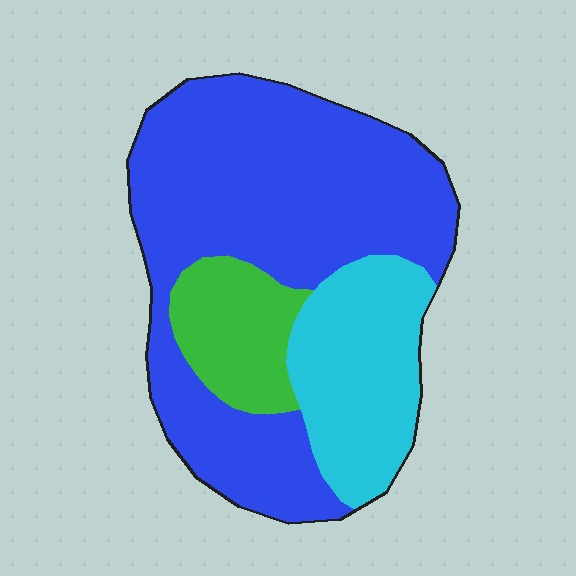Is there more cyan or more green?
Cyan.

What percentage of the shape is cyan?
Cyan takes up between a sixth and a third of the shape.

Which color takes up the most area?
Blue, at roughly 65%.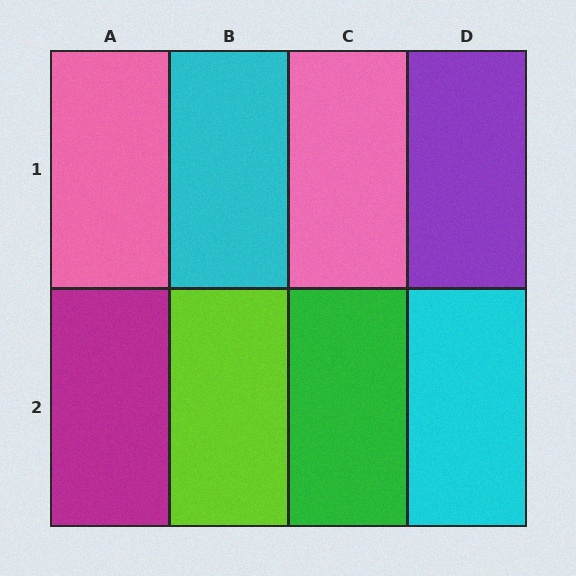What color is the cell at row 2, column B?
Lime.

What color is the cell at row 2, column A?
Magenta.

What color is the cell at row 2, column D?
Cyan.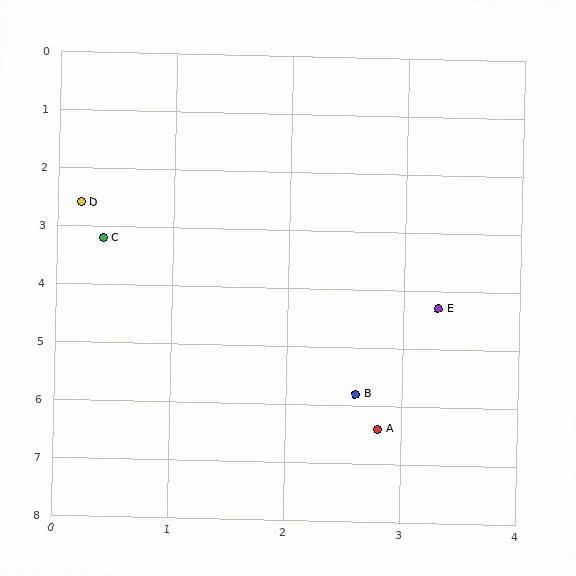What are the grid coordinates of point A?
Point A is at approximately (2.8, 6.4).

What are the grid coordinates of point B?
Point B is at approximately (2.6, 5.8).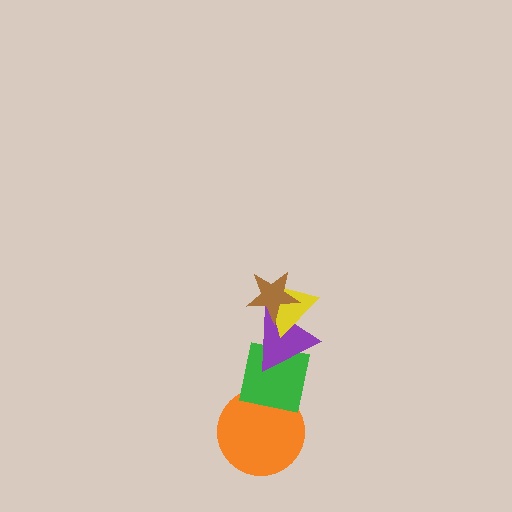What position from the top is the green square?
The green square is 4th from the top.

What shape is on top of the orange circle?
The green square is on top of the orange circle.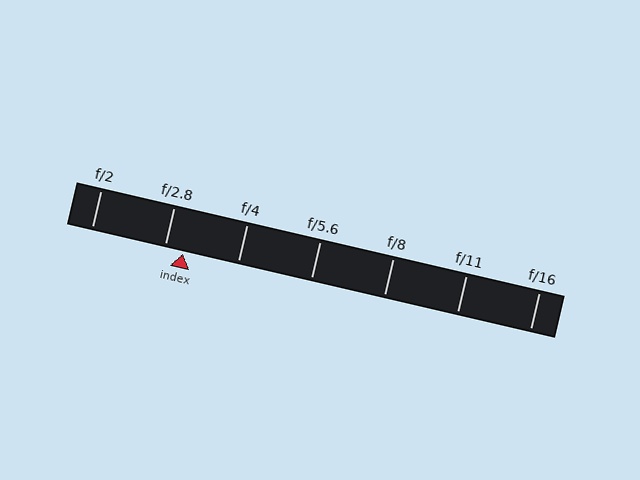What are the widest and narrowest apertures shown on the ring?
The widest aperture shown is f/2 and the narrowest is f/16.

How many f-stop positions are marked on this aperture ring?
There are 7 f-stop positions marked.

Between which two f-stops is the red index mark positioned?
The index mark is between f/2.8 and f/4.